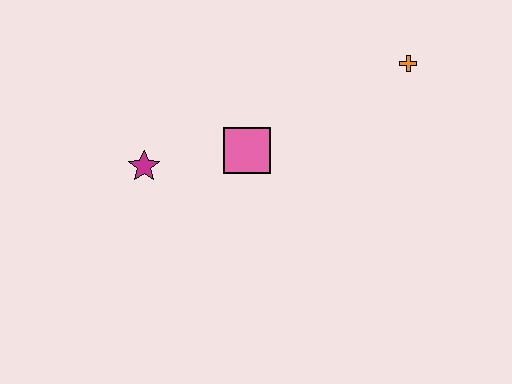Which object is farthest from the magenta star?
The orange cross is farthest from the magenta star.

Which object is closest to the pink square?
The magenta star is closest to the pink square.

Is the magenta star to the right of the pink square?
No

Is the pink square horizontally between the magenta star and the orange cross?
Yes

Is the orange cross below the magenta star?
No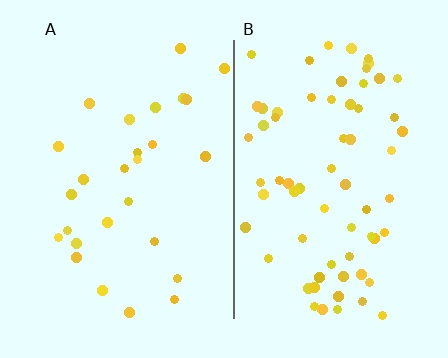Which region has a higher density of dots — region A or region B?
B (the right).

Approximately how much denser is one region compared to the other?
Approximately 2.5× — region B over region A.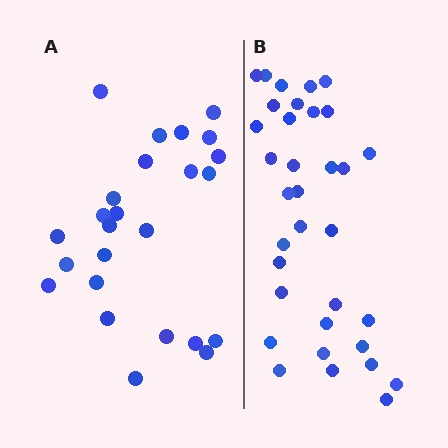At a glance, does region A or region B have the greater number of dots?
Region B (the right region) has more dots.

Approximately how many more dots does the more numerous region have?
Region B has roughly 8 or so more dots than region A.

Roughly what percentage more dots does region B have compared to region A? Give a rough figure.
About 35% more.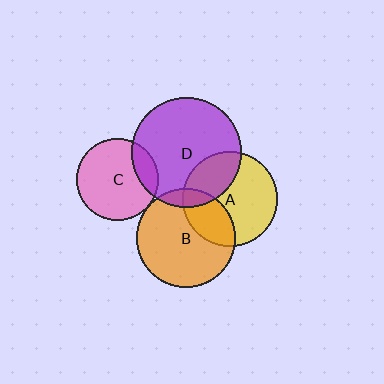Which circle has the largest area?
Circle D (purple).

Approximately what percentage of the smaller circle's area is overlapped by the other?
Approximately 5%.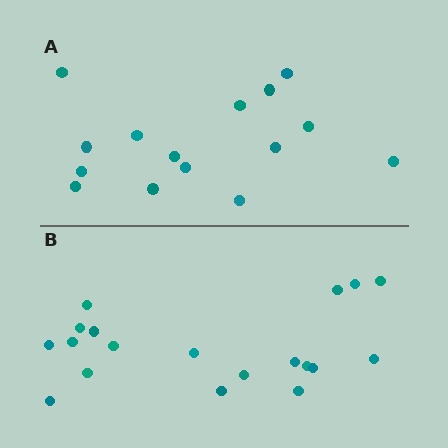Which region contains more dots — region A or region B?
Region B (the bottom region) has more dots.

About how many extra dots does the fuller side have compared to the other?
Region B has about 4 more dots than region A.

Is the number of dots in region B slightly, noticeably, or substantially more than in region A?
Region B has noticeably more, but not dramatically so. The ratio is roughly 1.3 to 1.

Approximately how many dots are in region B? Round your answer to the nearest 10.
About 20 dots. (The exact count is 19, which rounds to 20.)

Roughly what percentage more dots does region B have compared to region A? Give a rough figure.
About 25% more.